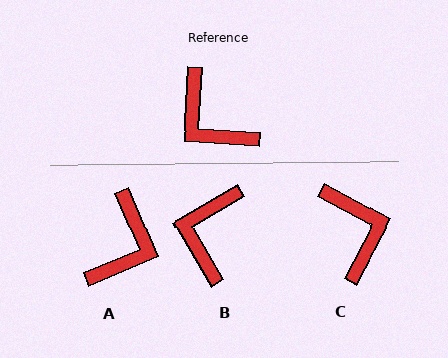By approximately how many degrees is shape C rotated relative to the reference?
Approximately 156 degrees counter-clockwise.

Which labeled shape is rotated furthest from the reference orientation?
C, about 156 degrees away.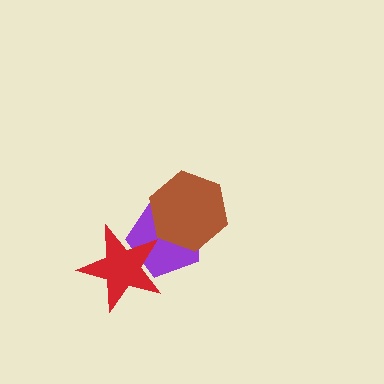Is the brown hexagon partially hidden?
No, no other shape covers it.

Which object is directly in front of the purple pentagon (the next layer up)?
The red star is directly in front of the purple pentagon.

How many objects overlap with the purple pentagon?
2 objects overlap with the purple pentagon.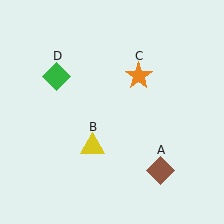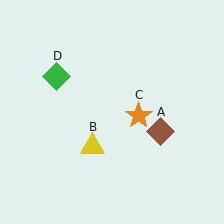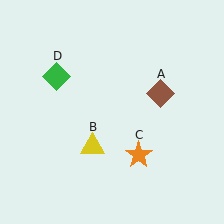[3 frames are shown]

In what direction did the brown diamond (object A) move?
The brown diamond (object A) moved up.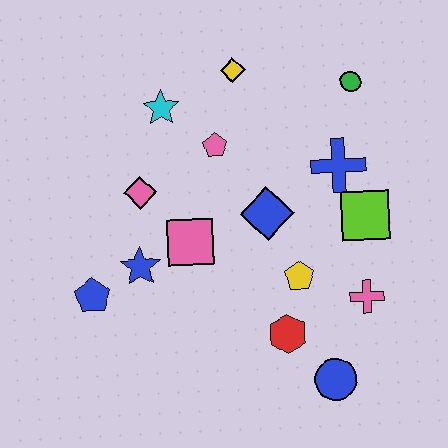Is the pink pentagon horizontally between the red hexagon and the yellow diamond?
No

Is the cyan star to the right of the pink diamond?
Yes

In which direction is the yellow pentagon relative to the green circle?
The yellow pentagon is below the green circle.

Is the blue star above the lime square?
No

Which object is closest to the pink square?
The blue star is closest to the pink square.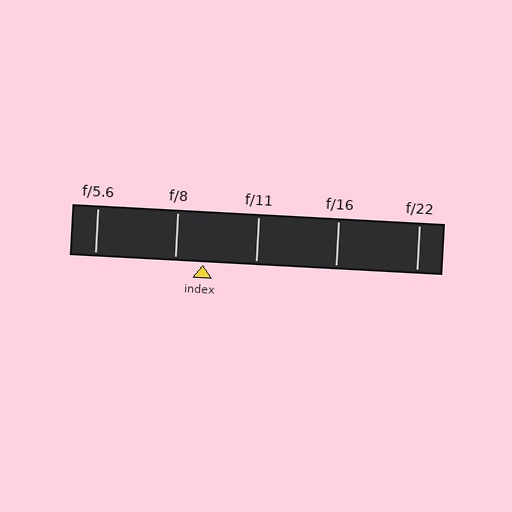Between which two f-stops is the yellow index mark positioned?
The index mark is between f/8 and f/11.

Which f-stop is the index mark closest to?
The index mark is closest to f/8.